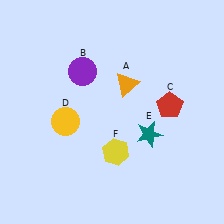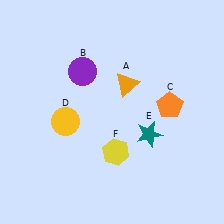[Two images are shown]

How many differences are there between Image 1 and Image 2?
There is 1 difference between the two images.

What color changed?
The pentagon (C) changed from red in Image 1 to orange in Image 2.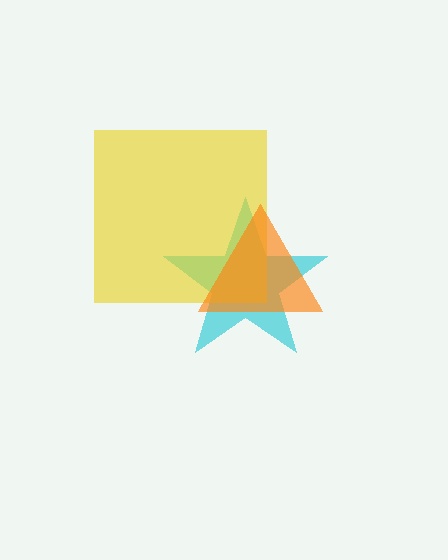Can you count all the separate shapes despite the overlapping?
Yes, there are 3 separate shapes.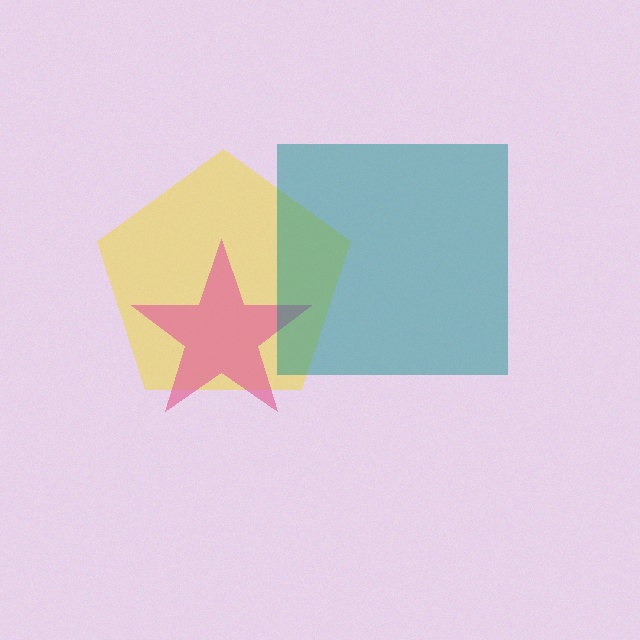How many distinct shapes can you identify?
There are 3 distinct shapes: a yellow pentagon, a pink star, a teal square.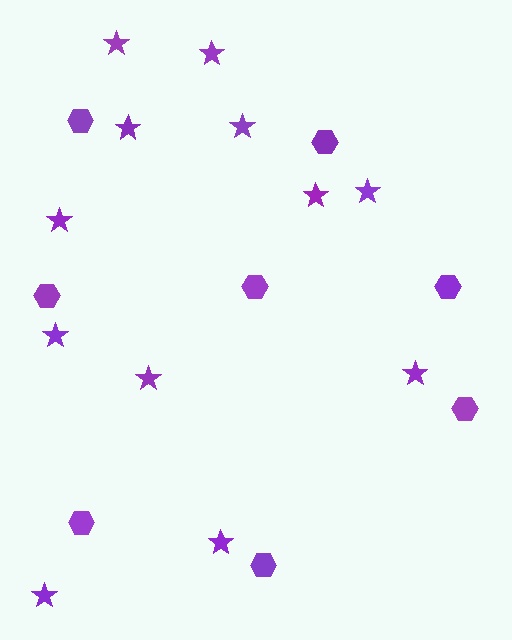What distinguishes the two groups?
There are 2 groups: one group of stars (12) and one group of hexagons (8).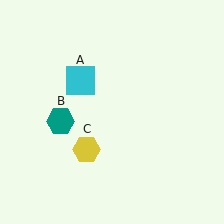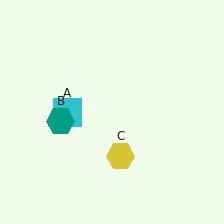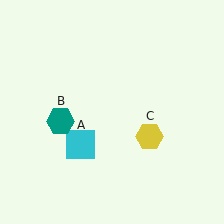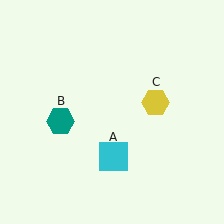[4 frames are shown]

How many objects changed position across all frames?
2 objects changed position: cyan square (object A), yellow hexagon (object C).